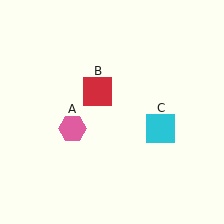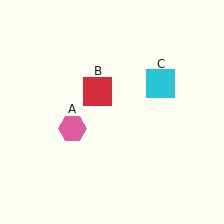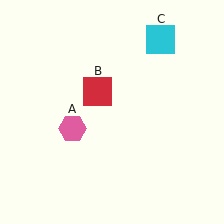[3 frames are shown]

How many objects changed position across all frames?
1 object changed position: cyan square (object C).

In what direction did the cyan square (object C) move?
The cyan square (object C) moved up.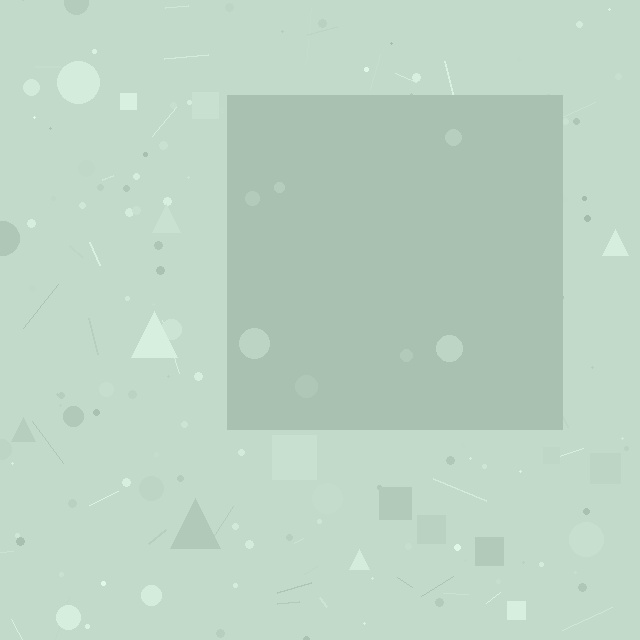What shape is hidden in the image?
A square is hidden in the image.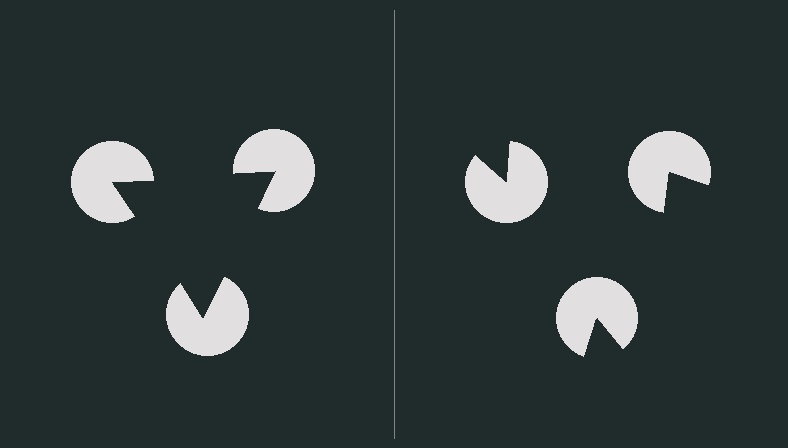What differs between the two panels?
The pac-man discs are positioned identically on both sides; only the wedge orientations differ. On the left they align to a triangle; on the right they are misaligned.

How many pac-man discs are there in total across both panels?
6 — 3 on each side.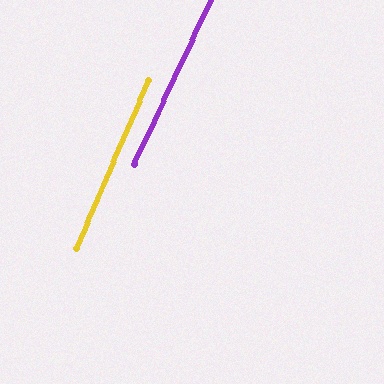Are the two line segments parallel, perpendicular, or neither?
Parallel — their directions differ by only 1.8°.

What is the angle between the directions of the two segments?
Approximately 2 degrees.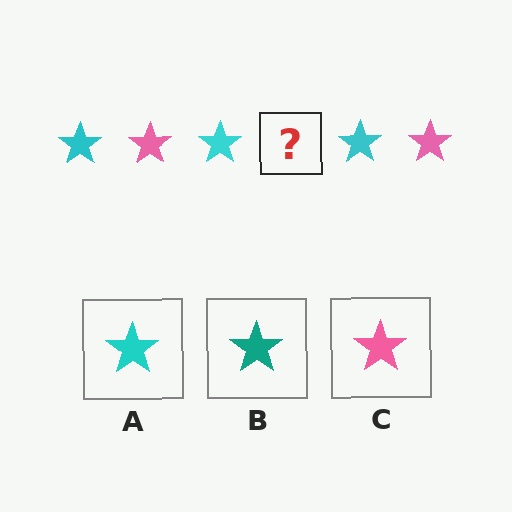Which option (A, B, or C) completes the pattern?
C.